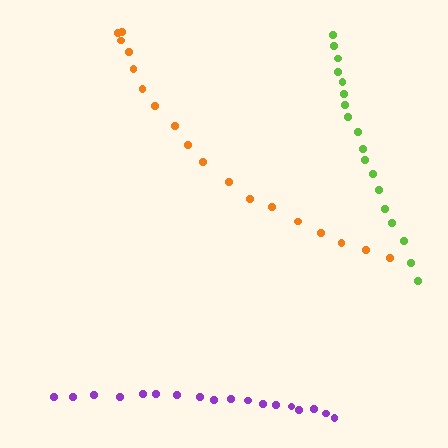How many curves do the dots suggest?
There are 3 distinct paths.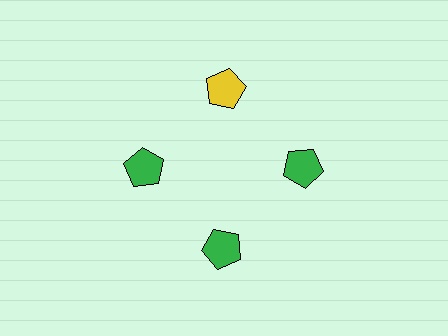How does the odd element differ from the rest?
It has a different color: yellow instead of green.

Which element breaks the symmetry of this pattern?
The yellow pentagon at roughly the 12 o'clock position breaks the symmetry. All other shapes are green pentagons.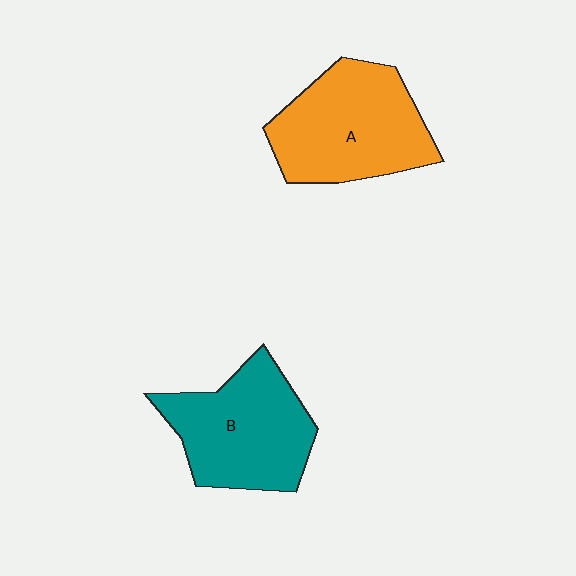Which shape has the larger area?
Shape A (orange).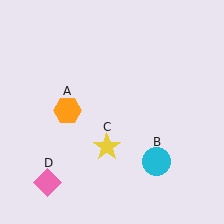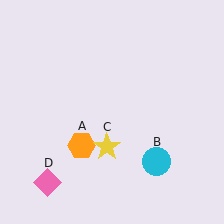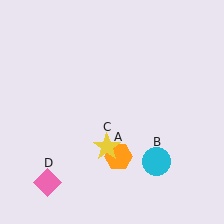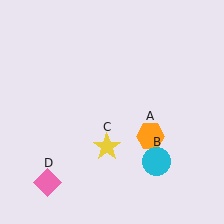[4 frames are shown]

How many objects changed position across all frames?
1 object changed position: orange hexagon (object A).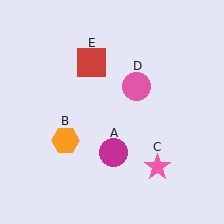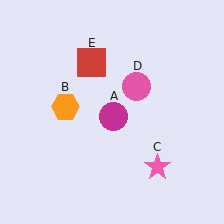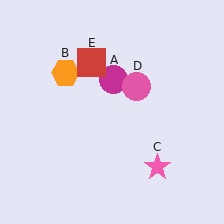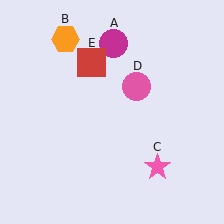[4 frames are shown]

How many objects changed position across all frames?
2 objects changed position: magenta circle (object A), orange hexagon (object B).